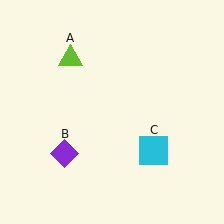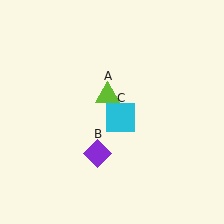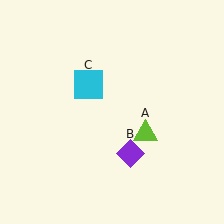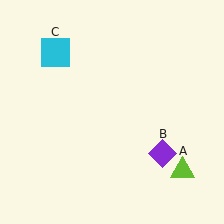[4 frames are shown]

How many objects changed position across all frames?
3 objects changed position: lime triangle (object A), purple diamond (object B), cyan square (object C).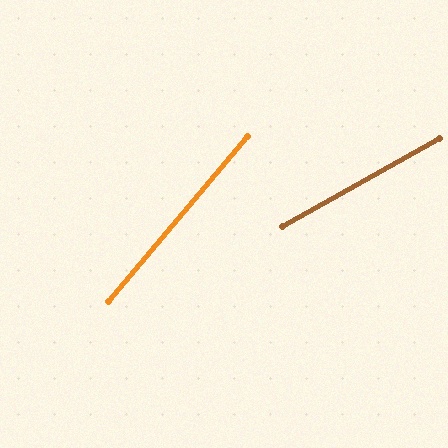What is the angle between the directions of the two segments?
Approximately 21 degrees.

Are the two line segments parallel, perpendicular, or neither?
Neither parallel nor perpendicular — they differ by about 21°.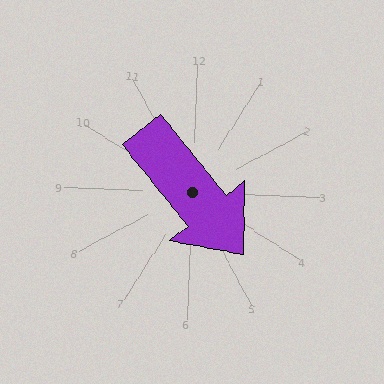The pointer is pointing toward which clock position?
Roughly 5 o'clock.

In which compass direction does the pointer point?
Southeast.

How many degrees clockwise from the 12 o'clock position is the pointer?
Approximately 139 degrees.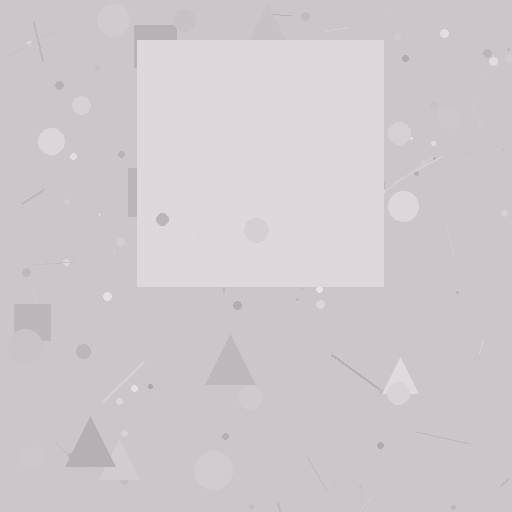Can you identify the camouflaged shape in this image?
The camouflaged shape is a square.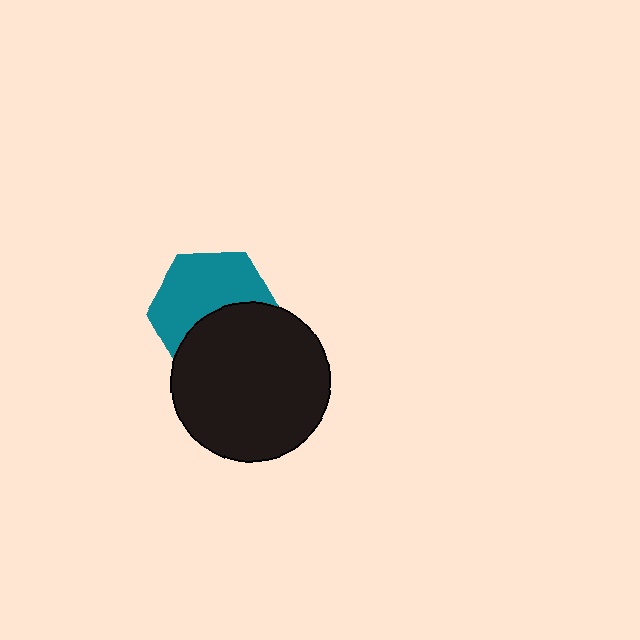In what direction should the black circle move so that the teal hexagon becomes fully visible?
The black circle should move down. That is the shortest direction to clear the overlap and leave the teal hexagon fully visible.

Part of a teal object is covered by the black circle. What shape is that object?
It is a hexagon.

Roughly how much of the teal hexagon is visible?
About half of it is visible (roughly 57%).